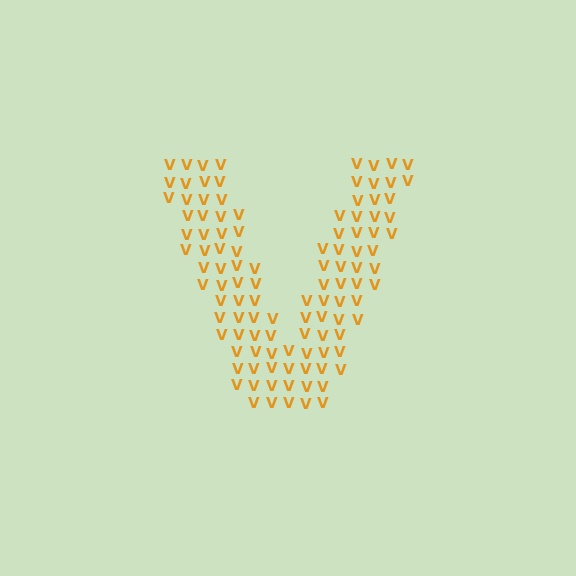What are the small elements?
The small elements are letter V's.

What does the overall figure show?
The overall figure shows the letter V.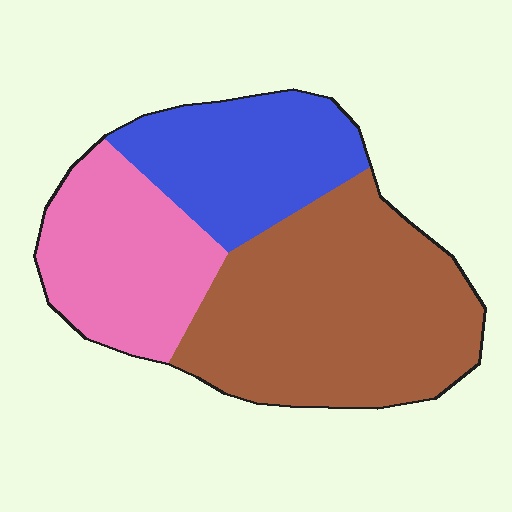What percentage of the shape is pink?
Pink covers 26% of the shape.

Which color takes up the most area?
Brown, at roughly 50%.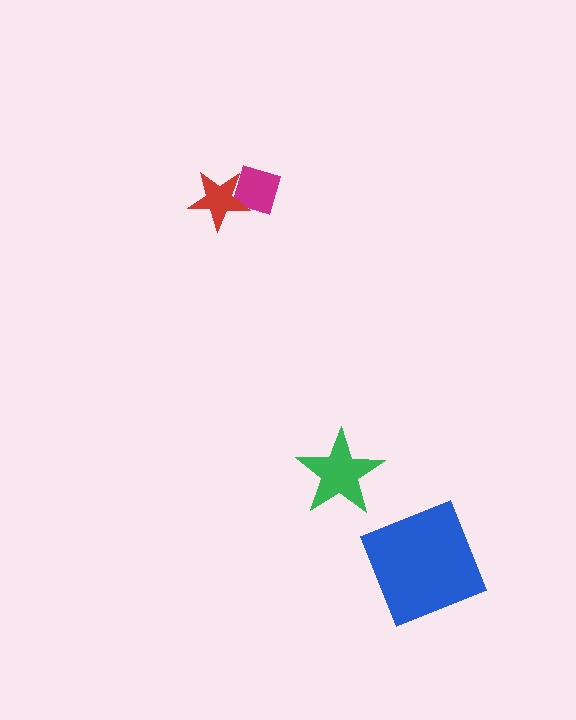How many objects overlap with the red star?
1 object overlaps with the red star.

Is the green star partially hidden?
No, no other shape covers it.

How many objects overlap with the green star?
0 objects overlap with the green star.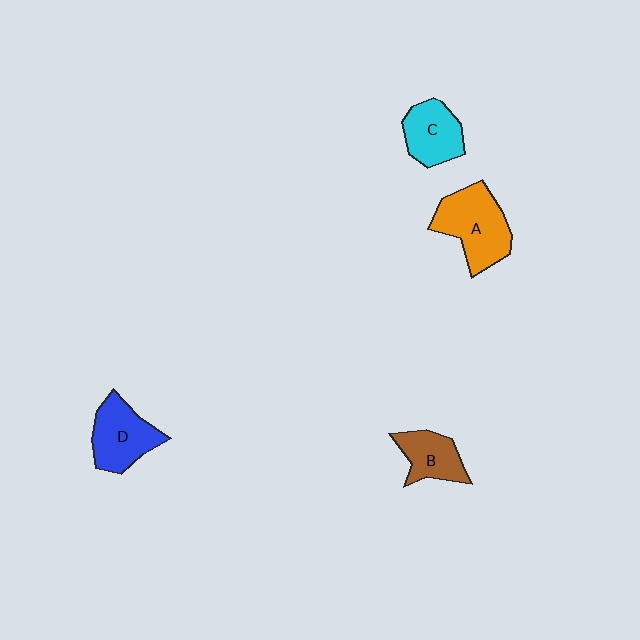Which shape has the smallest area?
Shape B (brown).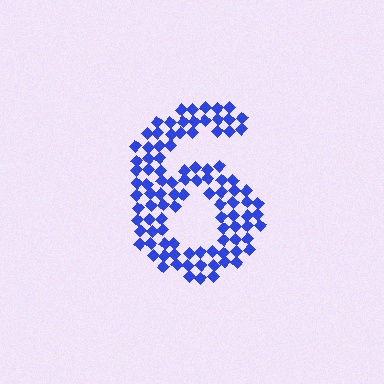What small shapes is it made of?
It is made of small diamonds.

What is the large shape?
The large shape is the digit 6.